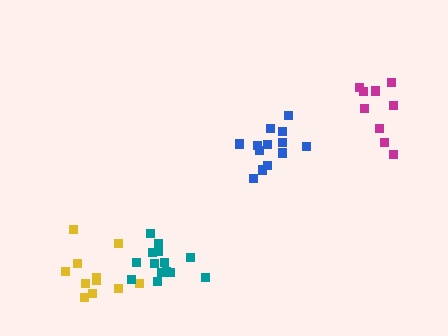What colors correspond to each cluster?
The clusters are colored: yellow, blue, teal, magenta.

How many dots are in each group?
Group 1: 11 dots, Group 2: 13 dots, Group 3: 14 dots, Group 4: 9 dots (47 total).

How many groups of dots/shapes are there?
There are 4 groups.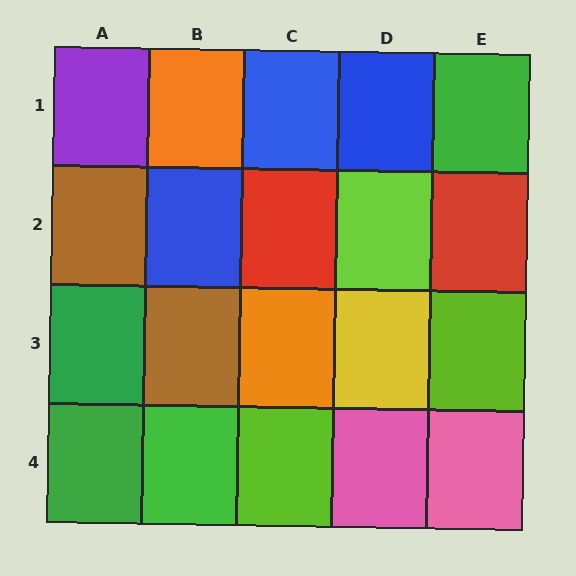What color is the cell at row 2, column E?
Red.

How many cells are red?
2 cells are red.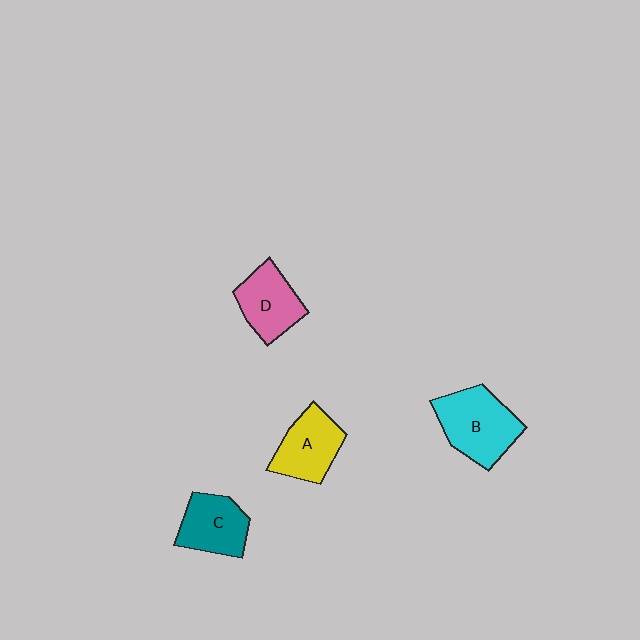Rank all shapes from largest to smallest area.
From largest to smallest: B (cyan), A (yellow), D (pink), C (teal).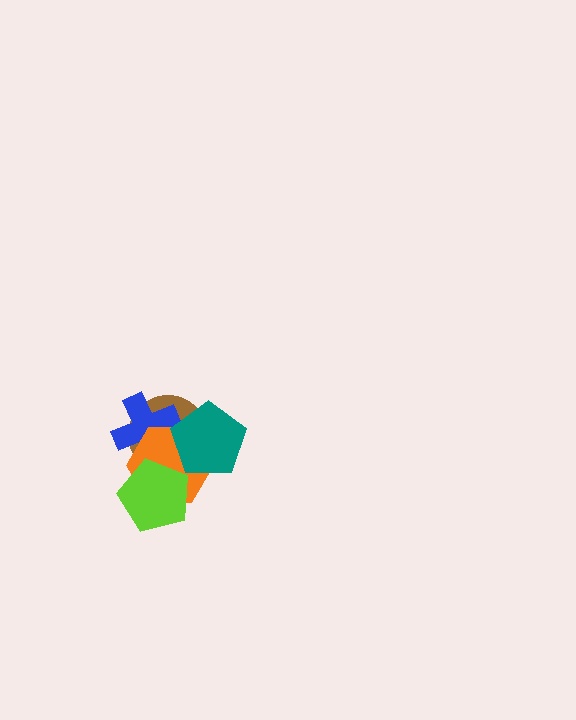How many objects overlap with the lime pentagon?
2 objects overlap with the lime pentagon.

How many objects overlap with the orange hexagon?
4 objects overlap with the orange hexagon.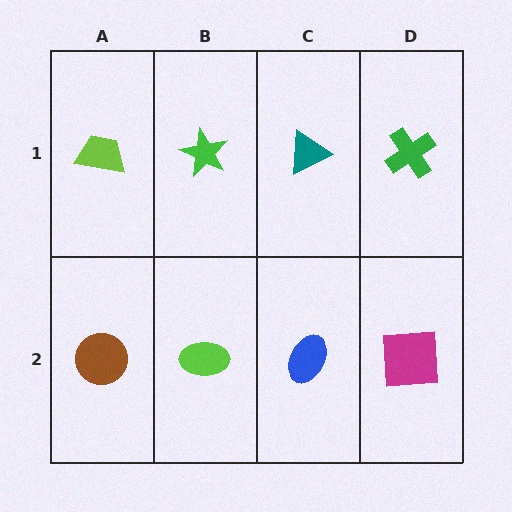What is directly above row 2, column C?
A teal triangle.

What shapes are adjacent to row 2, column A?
A lime trapezoid (row 1, column A), a lime ellipse (row 2, column B).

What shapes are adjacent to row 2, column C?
A teal triangle (row 1, column C), a lime ellipse (row 2, column B), a magenta square (row 2, column D).